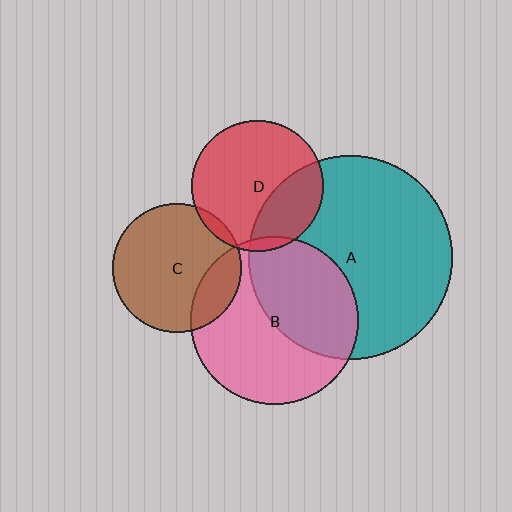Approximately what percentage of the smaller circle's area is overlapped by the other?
Approximately 20%.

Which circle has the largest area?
Circle A (teal).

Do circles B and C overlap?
Yes.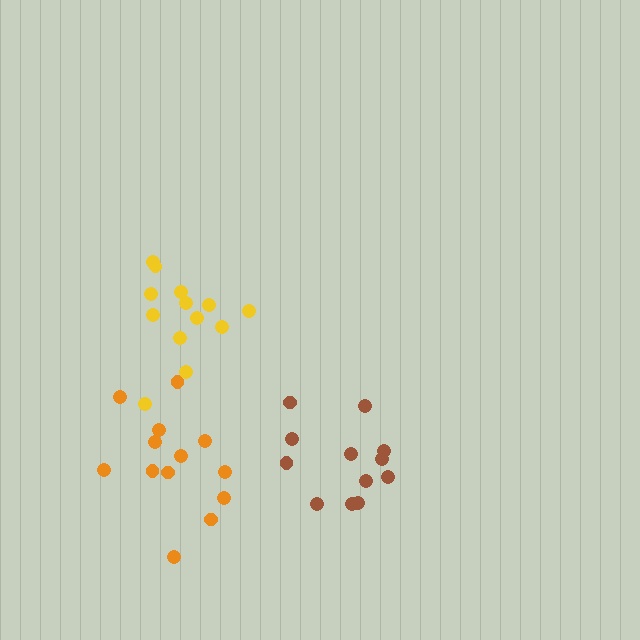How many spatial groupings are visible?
There are 3 spatial groupings.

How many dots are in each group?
Group 1: 13 dots, Group 2: 12 dots, Group 3: 13 dots (38 total).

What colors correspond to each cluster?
The clusters are colored: yellow, brown, orange.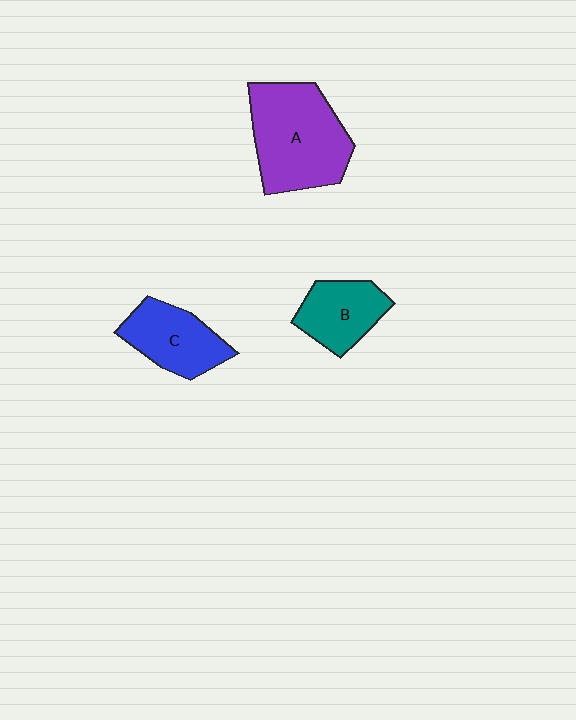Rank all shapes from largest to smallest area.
From largest to smallest: A (purple), C (blue), B (teal).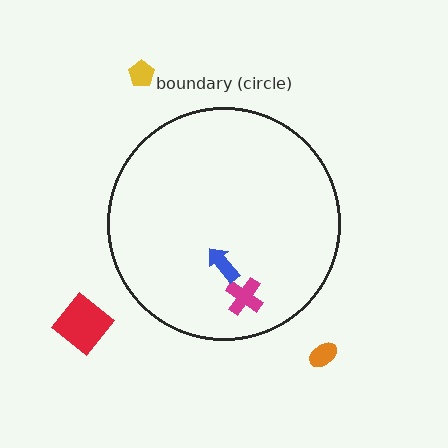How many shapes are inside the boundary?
2 inside, 3 outside.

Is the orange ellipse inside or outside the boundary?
Outside.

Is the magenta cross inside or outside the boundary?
Inside.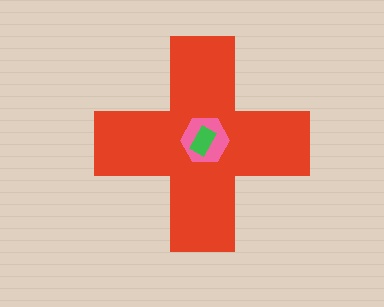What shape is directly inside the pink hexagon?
The green rectangle.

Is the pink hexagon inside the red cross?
Yes.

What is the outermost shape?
The red cross.